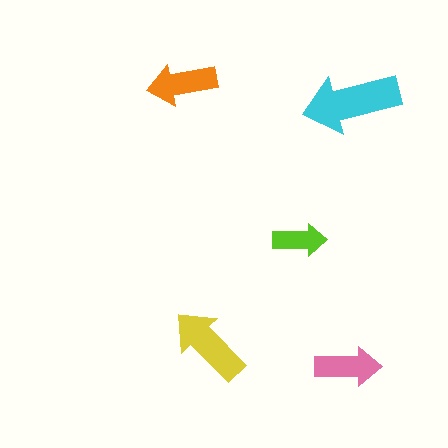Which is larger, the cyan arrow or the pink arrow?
The cyan one.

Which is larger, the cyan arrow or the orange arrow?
The cyan one.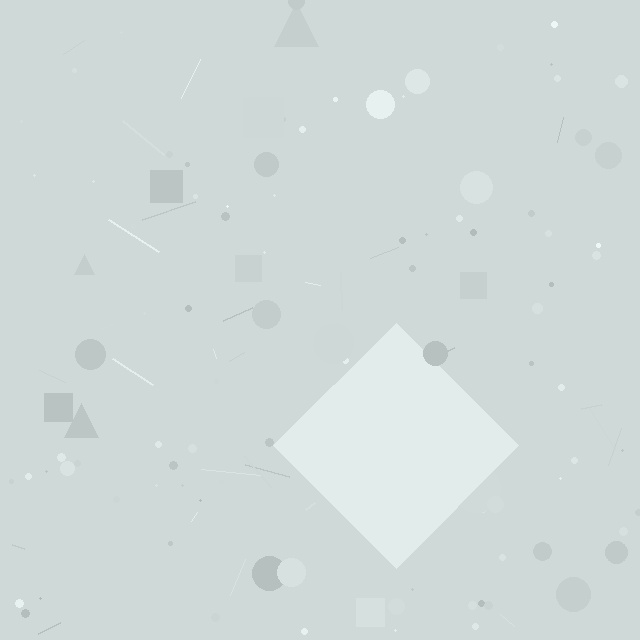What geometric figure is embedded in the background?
A diamond is embedded in the background.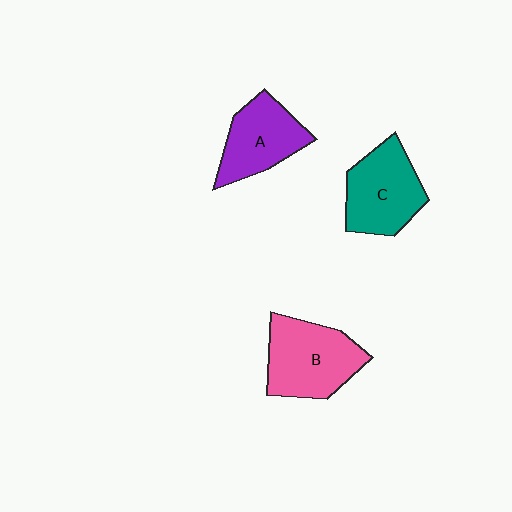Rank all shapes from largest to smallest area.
From largest to smallest: B (pink), C (teal), A (purple).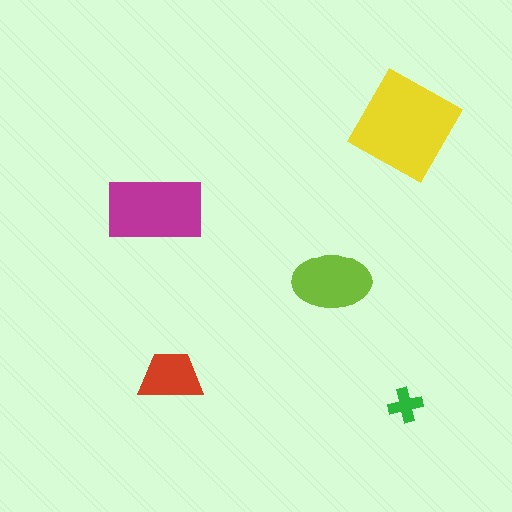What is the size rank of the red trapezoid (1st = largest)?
4th.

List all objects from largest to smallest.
The yellow diamond, the magenta rectangle, the lime ellipse, the red trapezoid, the green cross.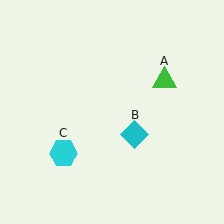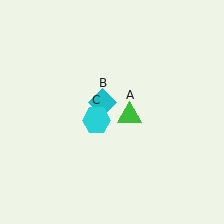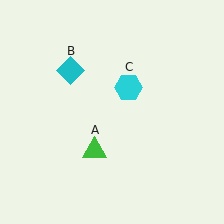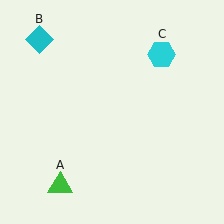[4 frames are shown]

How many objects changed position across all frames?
3 objects changed position: green triangle (object A), cyan diamond (object B), cyan hexagon (object C).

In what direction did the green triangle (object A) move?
The green triangle (object A) moved down and to the left.